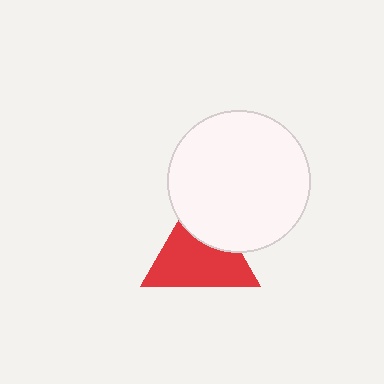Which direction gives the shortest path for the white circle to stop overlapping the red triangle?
Moving up gives the shortest separation.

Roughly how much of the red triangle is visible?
Most of it is visible (roughly 69%).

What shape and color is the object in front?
The object in front is a white circle.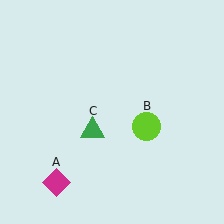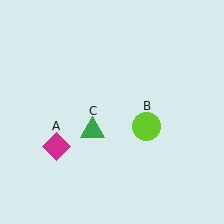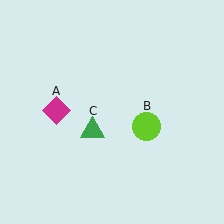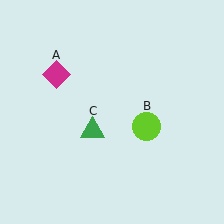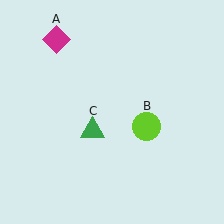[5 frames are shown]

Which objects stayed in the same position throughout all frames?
Lime circle (object B) and green triangle (object C) remained stationary.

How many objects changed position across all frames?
1 object changed position: magenta diamond (object A).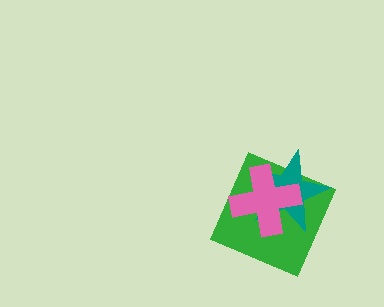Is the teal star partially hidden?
Yes, it is partially covered by another shape.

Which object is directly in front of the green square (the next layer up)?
The teal star is directly in front of the green square.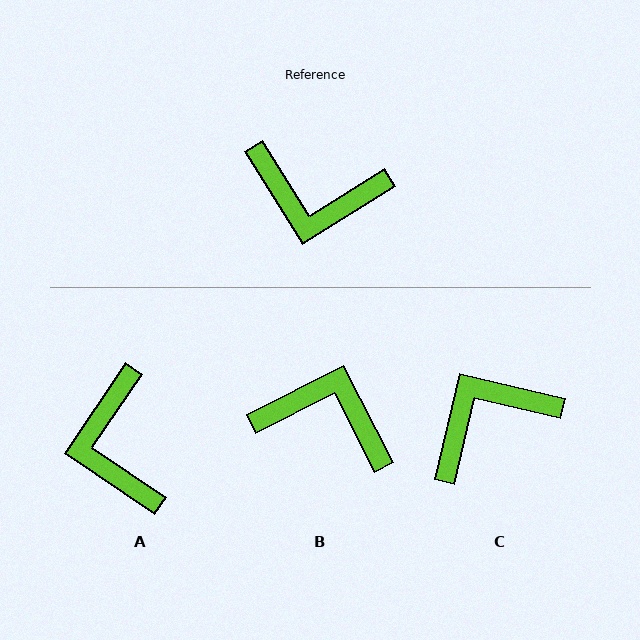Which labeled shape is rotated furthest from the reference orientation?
B, about 175 degrees away.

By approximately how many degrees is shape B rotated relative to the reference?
Approximately 175 degrees counter-clockwise.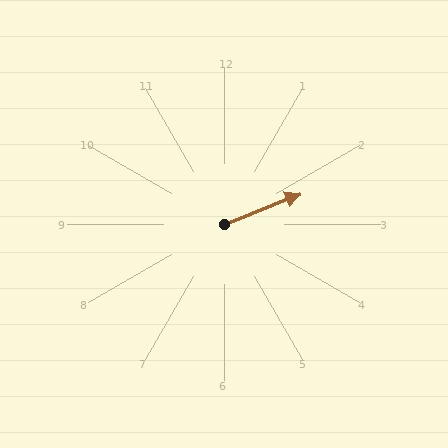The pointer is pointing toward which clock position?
Roughly 2 o'clock.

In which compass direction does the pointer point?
East.